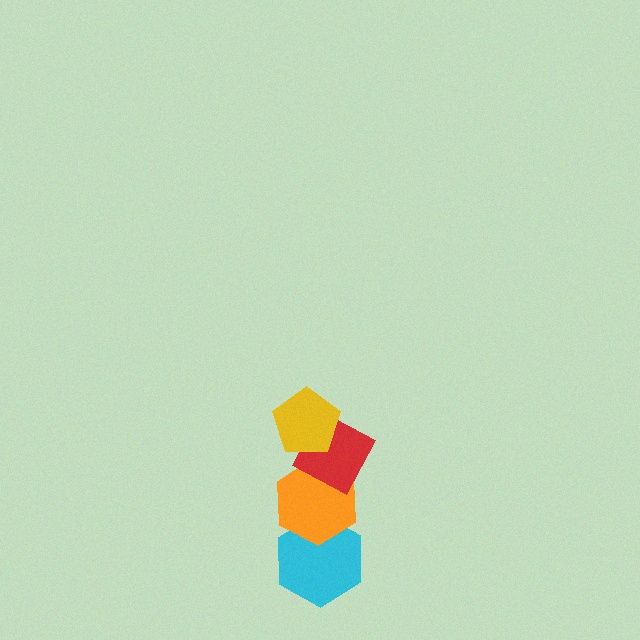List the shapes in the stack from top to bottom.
From top to bottom: the yellow pentagon, the red diamond, the orange hexagon, the cyan hexagon.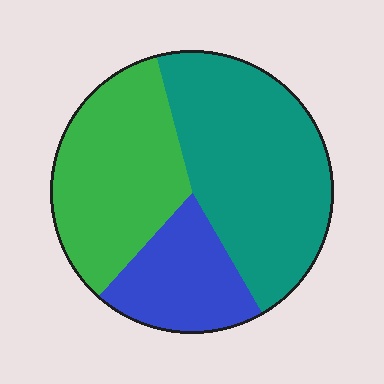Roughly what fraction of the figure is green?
Green covers 34% of the figure.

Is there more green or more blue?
Green.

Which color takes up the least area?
Blue, at roughly 20%.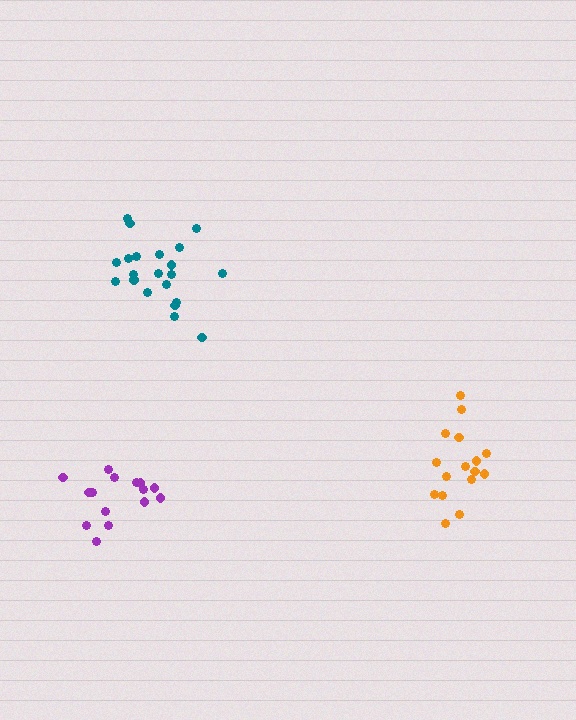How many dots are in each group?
Group 1: 21 dots, Group 2: 16 dots, Group 3: 15 dots (52 total).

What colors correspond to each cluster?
The clusters are colored: teal, orange, purple.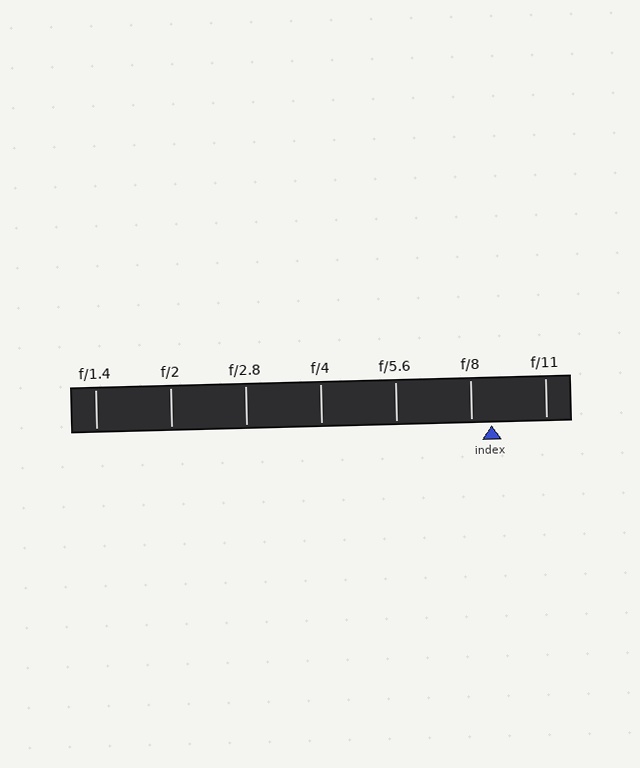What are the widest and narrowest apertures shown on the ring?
The widest aperture shown is f/1.4 and the narrowest is f/11.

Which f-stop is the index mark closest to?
The index mark is closest to f/8.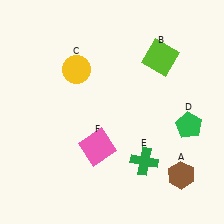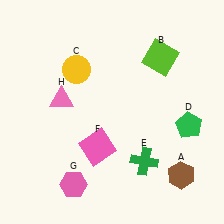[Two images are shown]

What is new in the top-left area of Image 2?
A pink triangle (H) was added in the top-left area of Image 2.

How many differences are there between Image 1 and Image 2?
There are 2 differences between the two images.